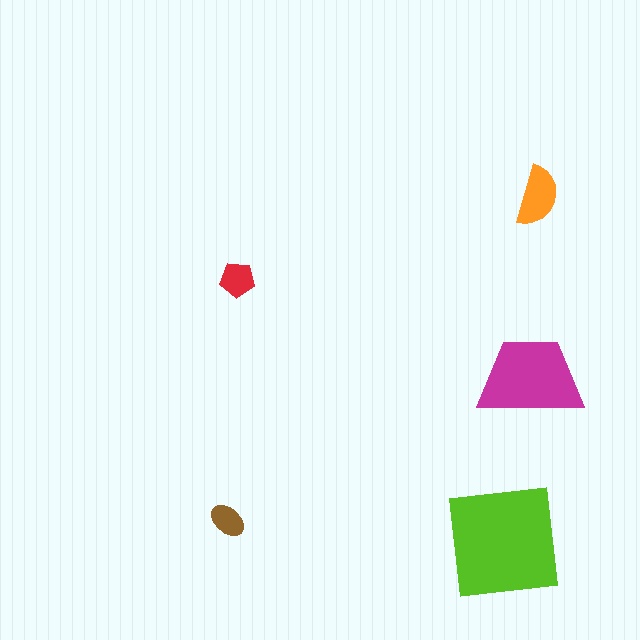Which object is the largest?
The lime square.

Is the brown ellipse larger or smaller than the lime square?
Smaller.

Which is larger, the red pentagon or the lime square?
The lime square.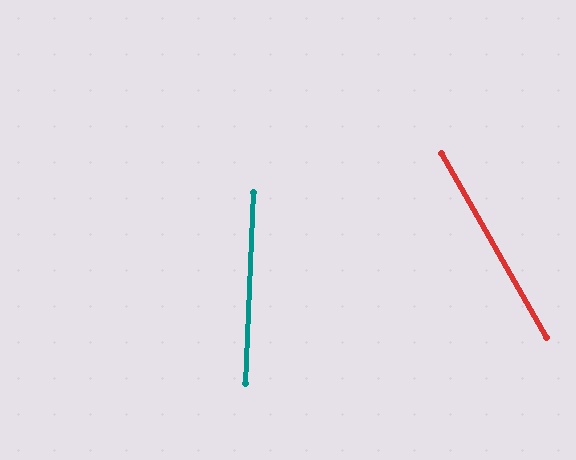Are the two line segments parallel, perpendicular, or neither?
Neither parallel nor perpendicular — they differ by about 32°.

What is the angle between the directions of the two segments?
Approximately 32 degrees.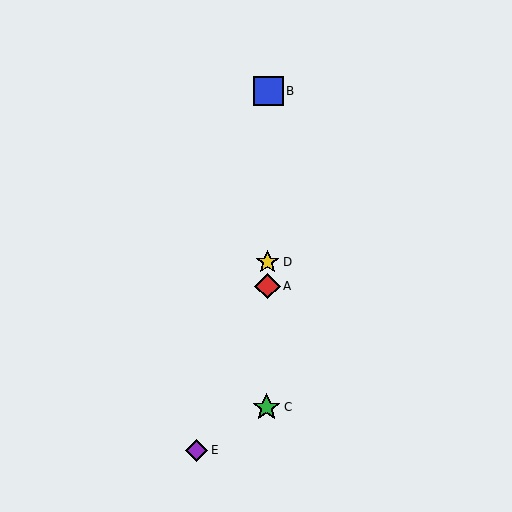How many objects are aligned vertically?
4 objects (A, B, C, D) are aligned vertically.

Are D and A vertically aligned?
Yes, both are at x≈268.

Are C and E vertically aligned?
No, C is at x≈267 and E is at x≈196.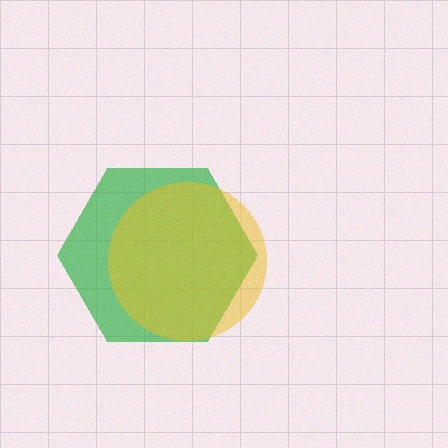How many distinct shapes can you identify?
There are 2 distinct shapes: a green hexagon, a yellow circle.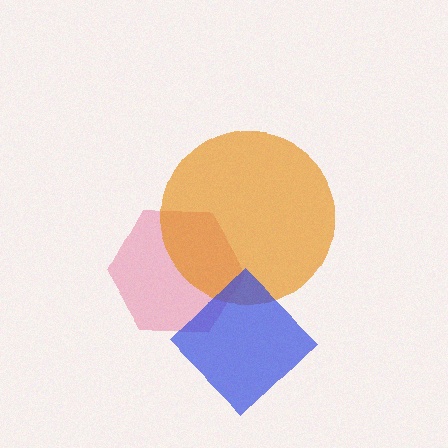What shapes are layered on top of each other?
The layered shapes are: a pink hexagon, an orange circle, a blue diamond.